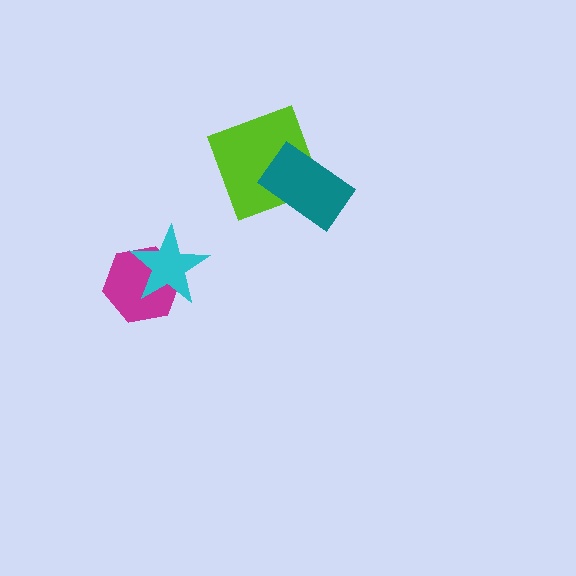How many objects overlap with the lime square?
1 object overlaps with the lime square.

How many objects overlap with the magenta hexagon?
1 object overlaps with the magenta hexagon.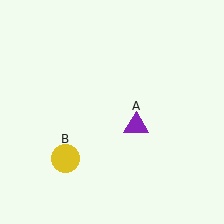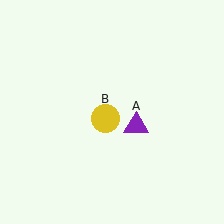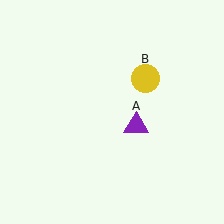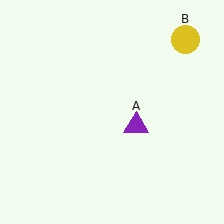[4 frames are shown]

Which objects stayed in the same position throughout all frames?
Purple triangle (object A) remained stationary.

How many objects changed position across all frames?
1 object changed position: yellow circle (object B).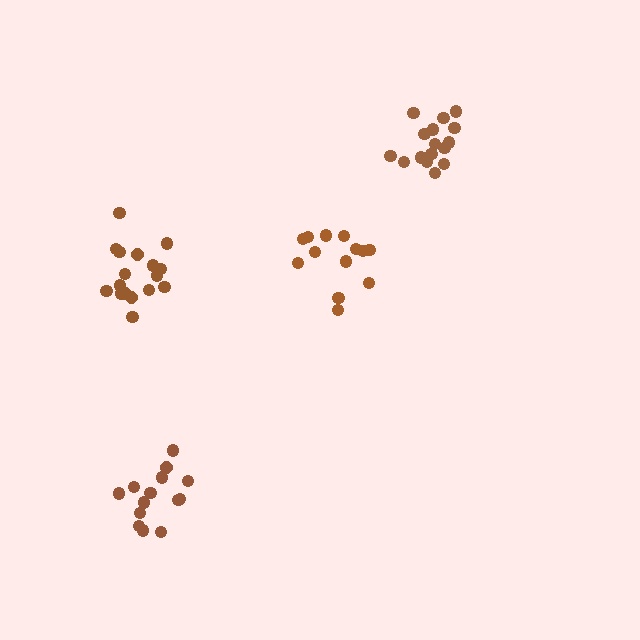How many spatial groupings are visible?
There are 4 spatial groupings.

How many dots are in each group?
Group 1: 14 dots, Group 2: 13 dots, Group 3: 17 dots, Group 4: 17 dots (61 total).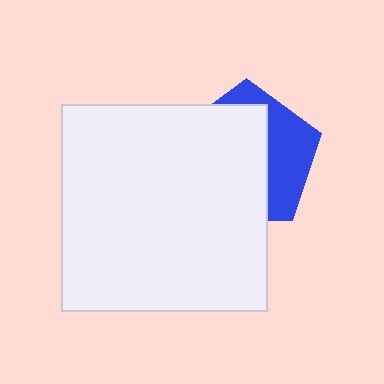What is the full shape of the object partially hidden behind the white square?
The partially hidden object is a blue pentagon.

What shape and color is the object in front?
The object in front is a white square.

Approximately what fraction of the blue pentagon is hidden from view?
Roughly 64% of the blue pentagon is hidden behind the white square.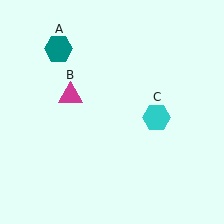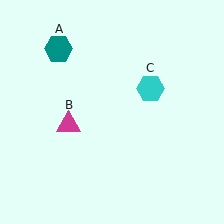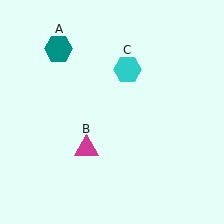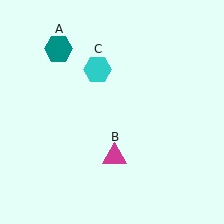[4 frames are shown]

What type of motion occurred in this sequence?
The magenta triangle (object B), cyan hexagon (object C) rotated counterclockwise around the center of the scene.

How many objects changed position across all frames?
2 objects changed position: magenta triangle (object B), cyan hexagon (object C).